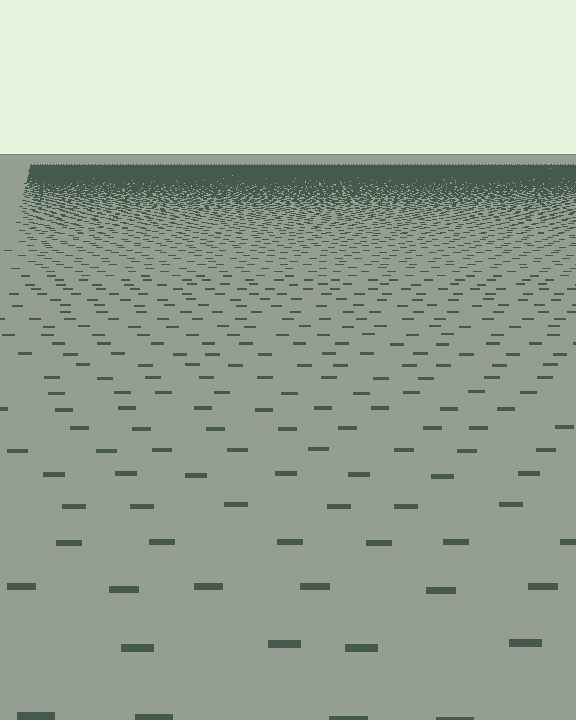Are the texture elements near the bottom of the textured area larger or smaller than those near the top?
Larger. Near the bottom, elements are closer to the viewer and appear at a bigger on-screen size.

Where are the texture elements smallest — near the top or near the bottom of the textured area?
Near the top.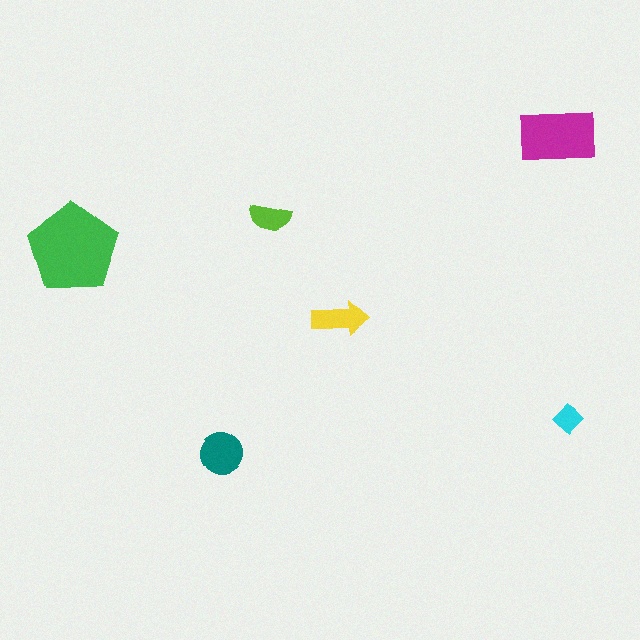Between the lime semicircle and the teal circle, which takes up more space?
The teal circle.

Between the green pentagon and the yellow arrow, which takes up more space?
The green pentagon.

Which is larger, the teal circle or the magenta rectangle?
The magenta rectangle.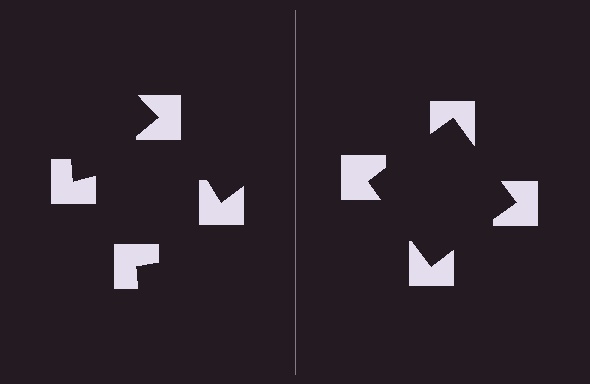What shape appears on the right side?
An illusory square.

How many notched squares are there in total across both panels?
8 — 4 on each side.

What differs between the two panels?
The notched squares are positioned identically on both sides; only the wedge orientations differ. On the right they align to a square; on the left they are misaligned.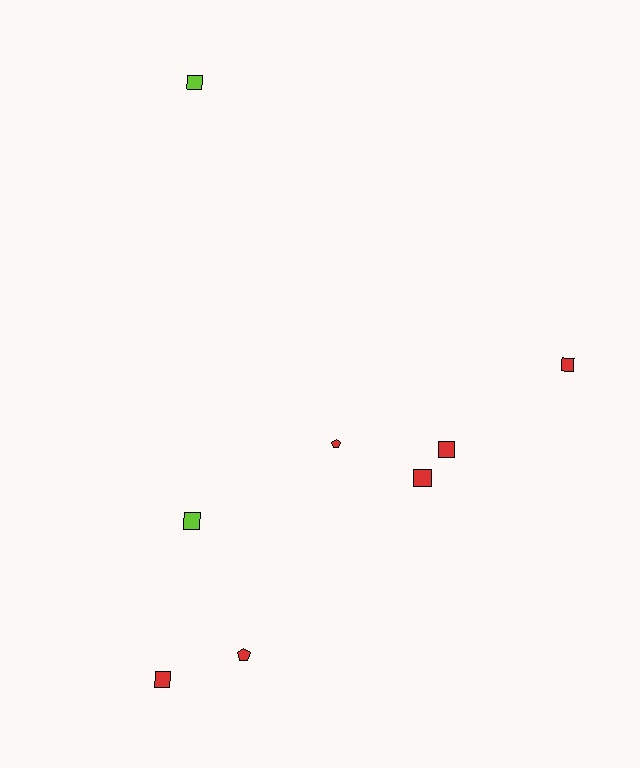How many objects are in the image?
There are 8 objects.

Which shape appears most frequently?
Square, with 6 objects.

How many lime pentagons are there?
There are no lime pentagons.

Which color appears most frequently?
Red, with 6 objects.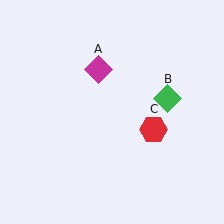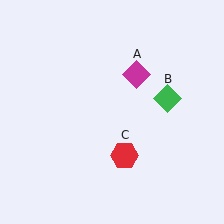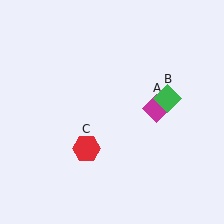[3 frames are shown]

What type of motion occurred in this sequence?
The magenta diamond (object A), red hexagon (object C) rotated clockwise around the center of the scene.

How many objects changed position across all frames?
2 objects changed position: magenta diamond (object A), red hexagon (object C).